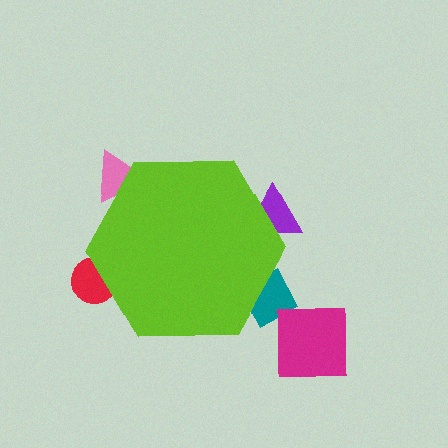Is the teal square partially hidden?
Yes, the teal square is partially hidden behind the lime hexagon.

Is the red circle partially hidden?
Yes, the red circle is partially hidden behind the lime hexagon.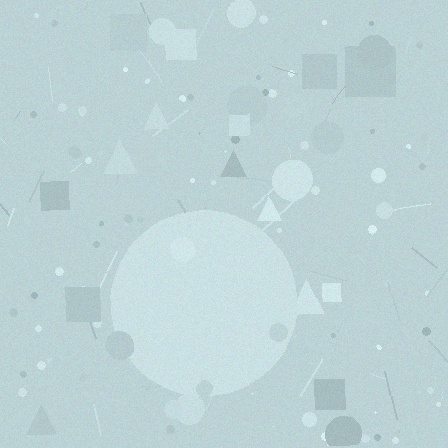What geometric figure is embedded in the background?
A circle is embedded in the background.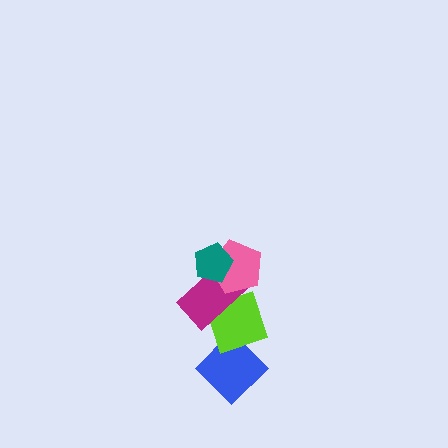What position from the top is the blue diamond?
The blue diamond is 5th from the top.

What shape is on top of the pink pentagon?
The teal pentagon is on top of the pink pentagon.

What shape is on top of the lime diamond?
The magenta rectangle is on top of the lime diamond.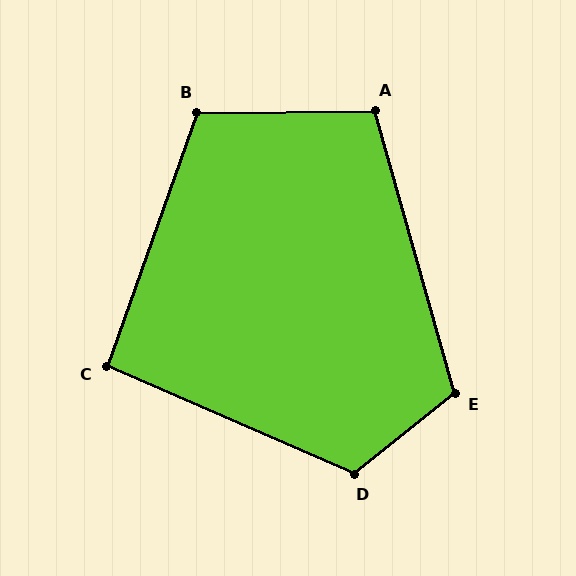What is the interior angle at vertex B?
Approximately 110 degrees (obtuse).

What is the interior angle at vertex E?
Approximately 113 degrees (obtuse).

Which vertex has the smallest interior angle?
C, at approximately 94 degrees.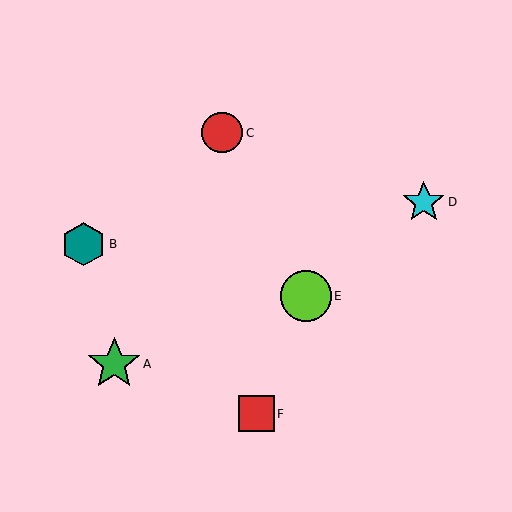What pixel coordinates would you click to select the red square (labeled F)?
Click at (256, 414) to select the red square F.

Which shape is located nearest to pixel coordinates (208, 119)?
The red circle (labeled C) at (222, 133) is nearest to that location.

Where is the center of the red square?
The center of the red square is at (256, 414).